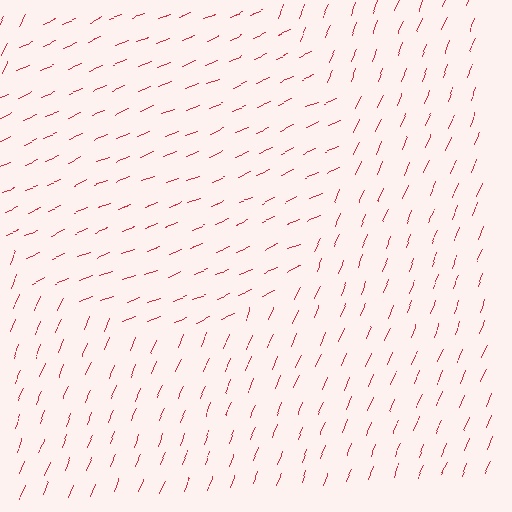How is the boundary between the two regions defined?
The boundary is defined purely by a change in line orientation (approximately 45 degrees difference). All lines are the same color and thickness.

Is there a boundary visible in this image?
Yes, there is a texture boundary formed by a change in line orientation.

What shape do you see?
I see a circle.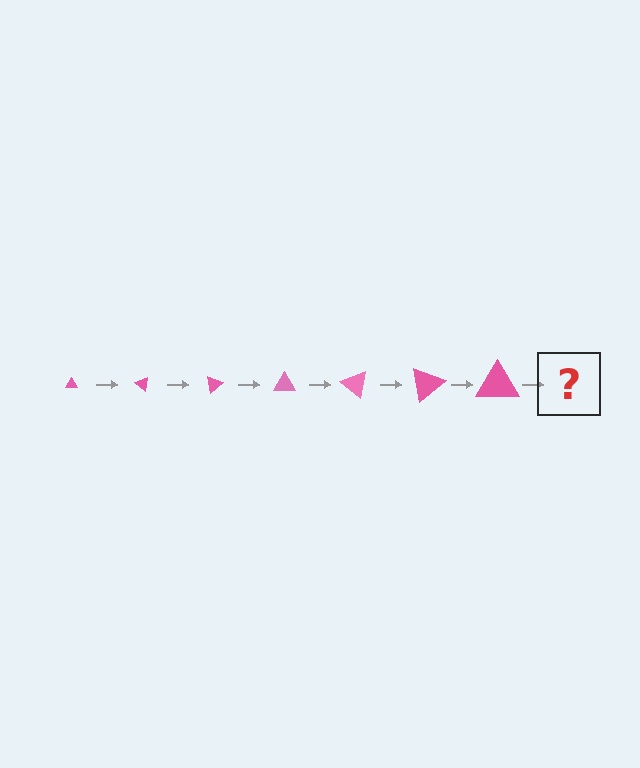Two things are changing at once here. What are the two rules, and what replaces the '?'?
The two rules are that the triangle grows larger each step and it rotates 40 degrees each step. The '?' should be a triangle, larger than the previous one and rotated 280 degrees from the start.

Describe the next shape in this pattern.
It should be a triangle, larger than the previous one and rotated 280 degrees from the start.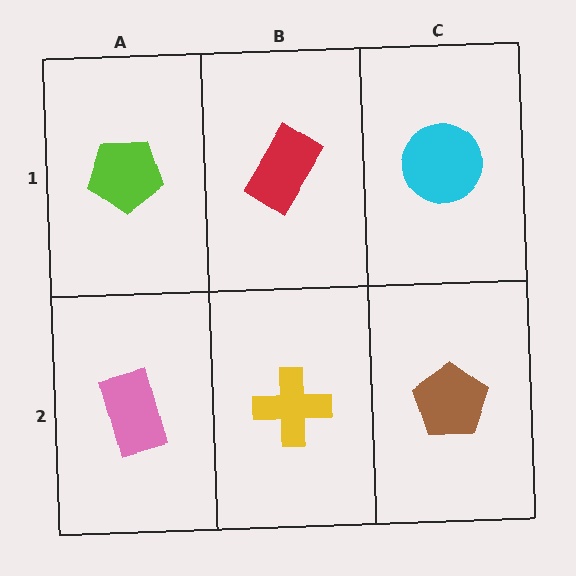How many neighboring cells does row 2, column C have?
2.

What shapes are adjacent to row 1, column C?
A brown pentagon (row 2, column C), a red rectangle (row 1, column B).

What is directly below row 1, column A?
A pink rectangle.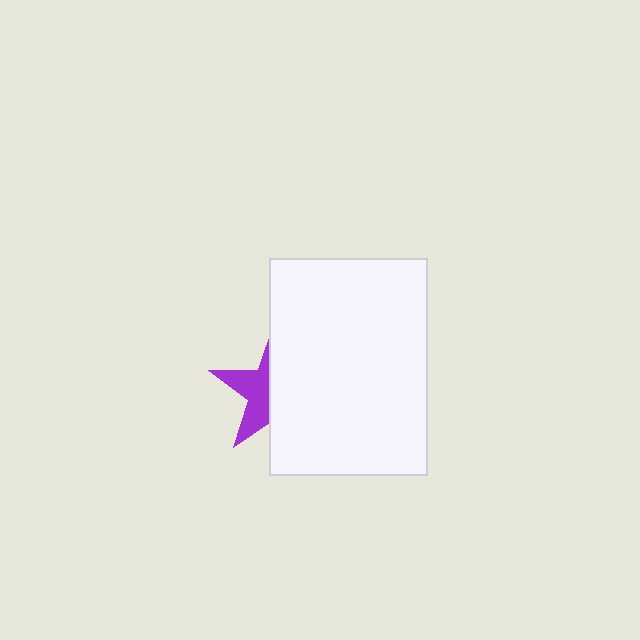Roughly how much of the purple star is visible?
A small part of it is visible (roughly 42%).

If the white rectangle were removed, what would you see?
You would see the complete purple star.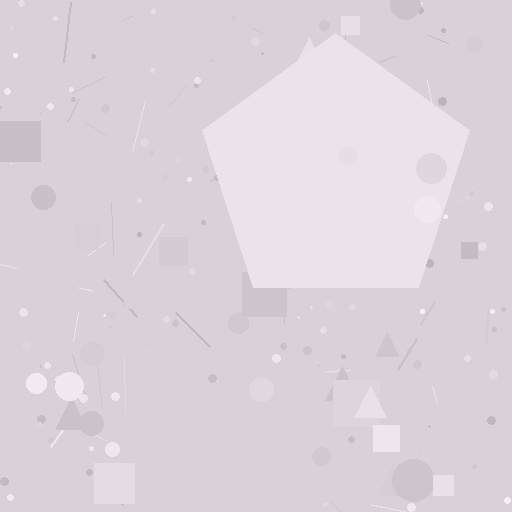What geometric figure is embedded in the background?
A pentagon is embedded in the background.